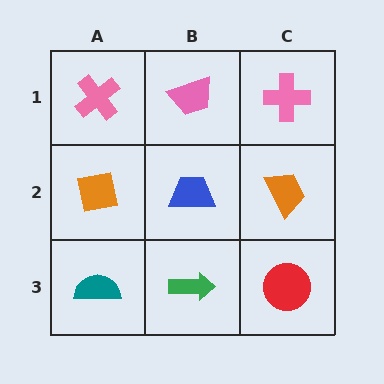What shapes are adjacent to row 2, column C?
A pink cross (row 1, column C), a red circle (row 3, column C), a blue trapezoid (row 2, column B).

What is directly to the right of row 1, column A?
A pink trapezoid.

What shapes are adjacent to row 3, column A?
An orange square (row 2, column A), a green arrow (row 3, column B).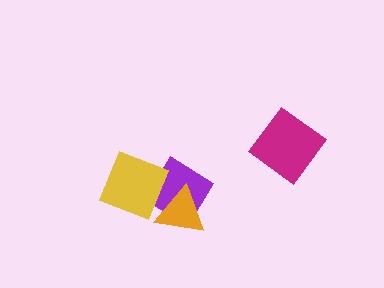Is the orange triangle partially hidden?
Yes, it is partially covered by another shape.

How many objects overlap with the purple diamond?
2 objects overlap with the purple diamond.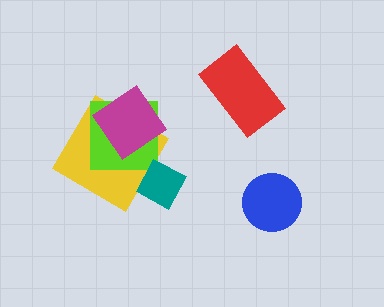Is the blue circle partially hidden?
No, no other shape covers it.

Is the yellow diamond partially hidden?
Yes, it is partially covered by another shape.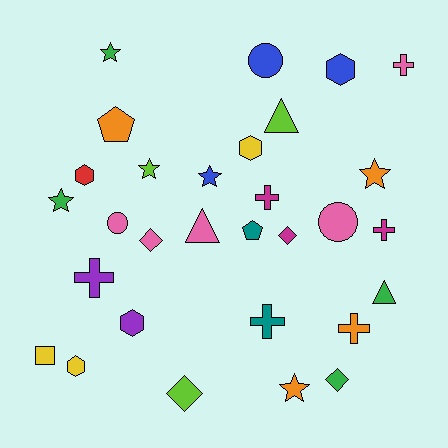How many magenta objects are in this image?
There are 3 magenta objects.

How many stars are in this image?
There are 6 stars.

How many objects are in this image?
There are 30 objects.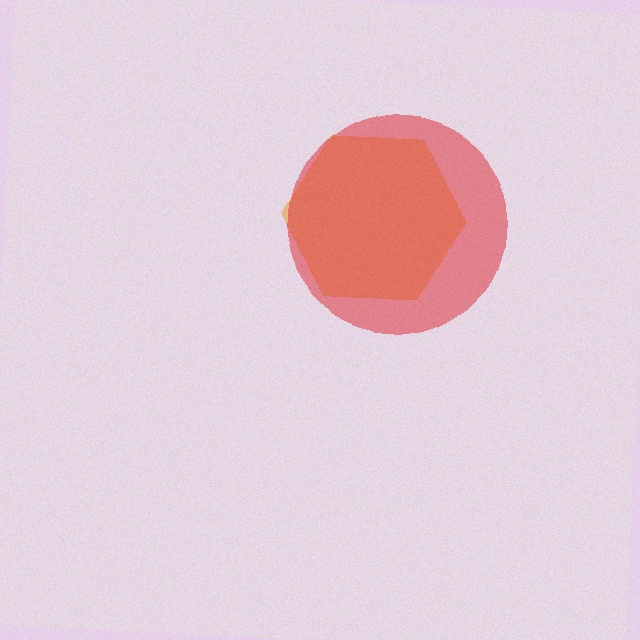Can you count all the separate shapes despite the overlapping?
Yes, there are 2 separate shapes.